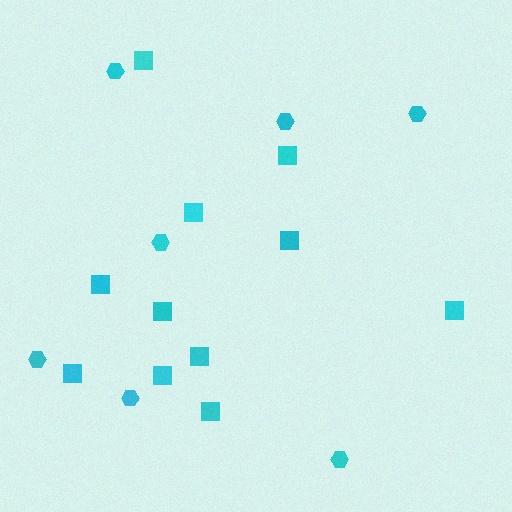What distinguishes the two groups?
There are 2 groups: one group of hexagons (7) and one group of squares (11).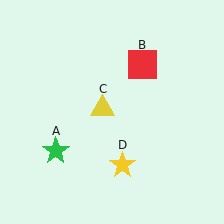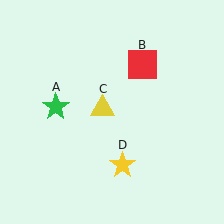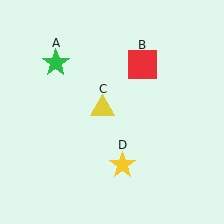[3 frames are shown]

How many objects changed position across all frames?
1 object changed position: green star (object A).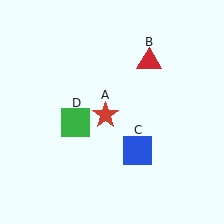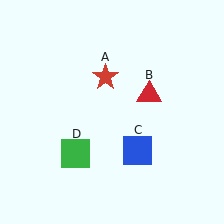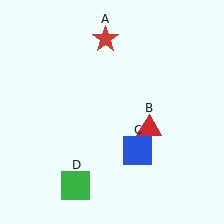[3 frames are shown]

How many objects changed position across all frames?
3 objects changed position: red star (object A), red triangle (object B), green square (object D).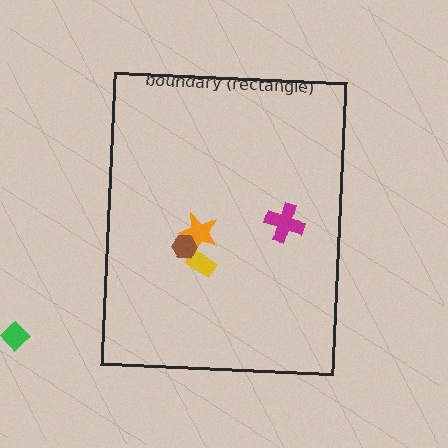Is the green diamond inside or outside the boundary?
Outside.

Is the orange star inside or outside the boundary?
Inside.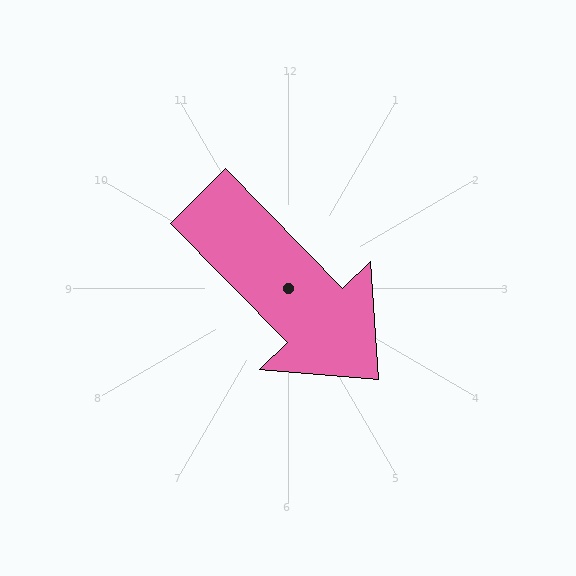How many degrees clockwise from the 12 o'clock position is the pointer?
Approximately 136 degrees.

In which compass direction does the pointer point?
Southeast.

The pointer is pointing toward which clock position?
Roughly 5 o'clock.